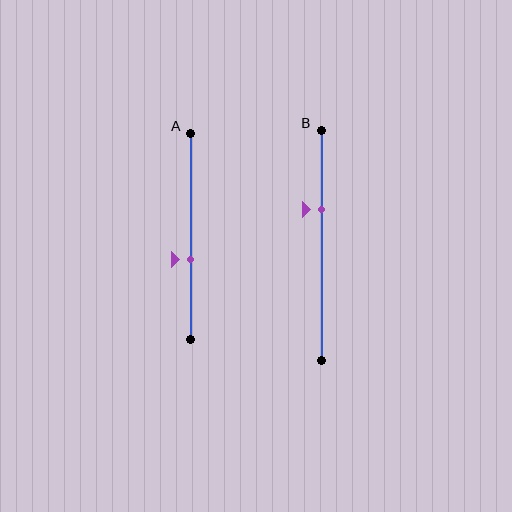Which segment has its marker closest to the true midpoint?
Segment A has its marker closest to the true midpoint.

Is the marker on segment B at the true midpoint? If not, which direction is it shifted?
No, the marker on segment B is shifted upward by about 16% of the segment length.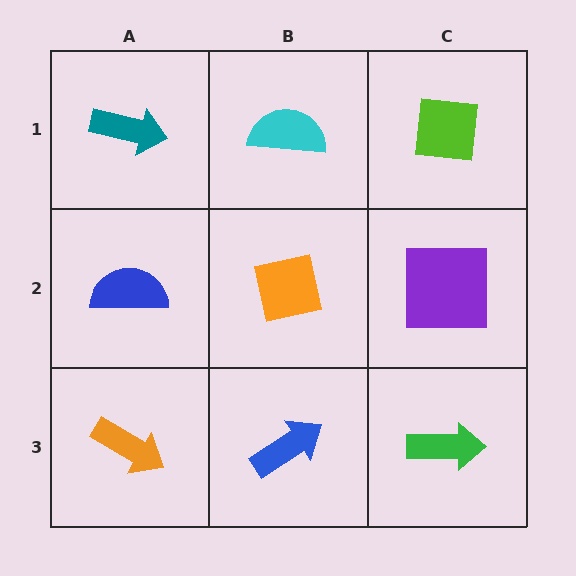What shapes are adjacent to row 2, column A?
A teal arrow (row 1, column A), an orange arrow (row 3, column A), an orange square (row 2, column B).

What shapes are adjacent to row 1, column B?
An orange square (row 2, column B), a teal arrow (row 1, column A), a lime square (row 1, column C).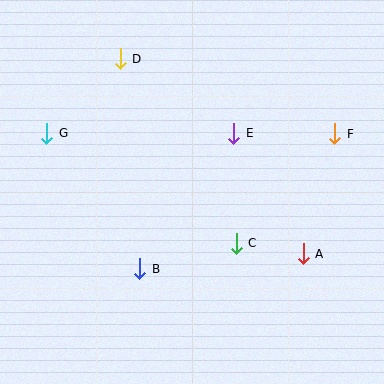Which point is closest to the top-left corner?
Point D is closest to the top-left corner.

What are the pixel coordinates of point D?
Point D is at (120, 59).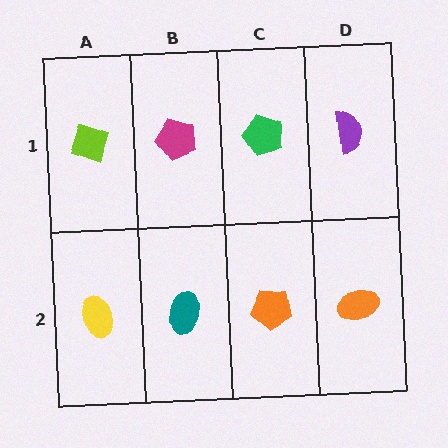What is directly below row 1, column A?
A yellow ellipse.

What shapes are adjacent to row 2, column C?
A green pentagon (row 1, column C), a teal ellipse (row 2, column B), an orange ellipse (row 2, column D).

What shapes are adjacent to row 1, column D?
An orange ellipse (row 2, column D), a green pentagon (row 1, column C).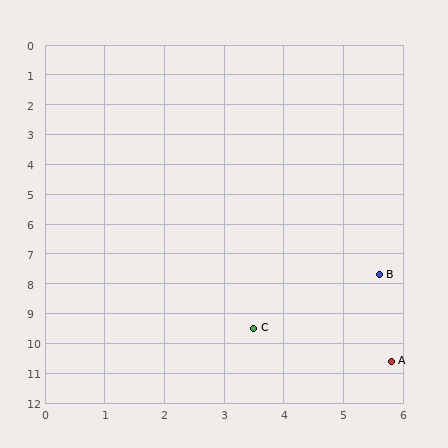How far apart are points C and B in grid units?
Points C and B are about 2.8 grid units apart.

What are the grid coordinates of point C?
Point C is at approximately (3.5, 9.5).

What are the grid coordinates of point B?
Point B is at approximately (5.6, 7.7).